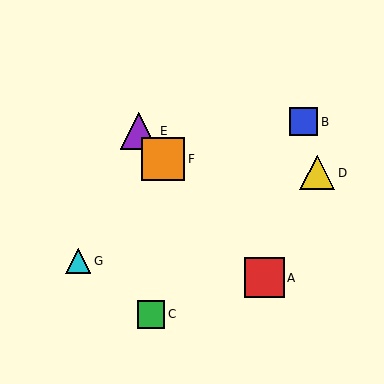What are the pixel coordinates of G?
Object G is at (78, 261).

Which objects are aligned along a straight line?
Objects A, E, F are aligned along a straight line.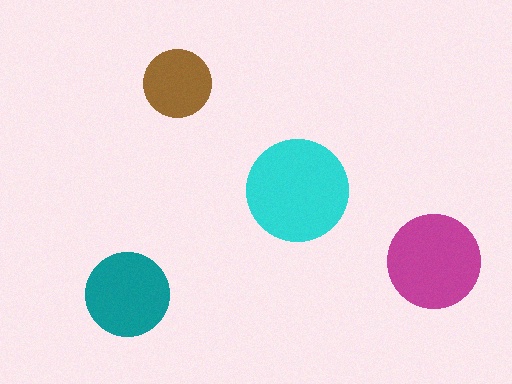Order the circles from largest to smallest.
the cyan one, the magenta one, the teal one, the brown one.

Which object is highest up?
The brown circle is topmost.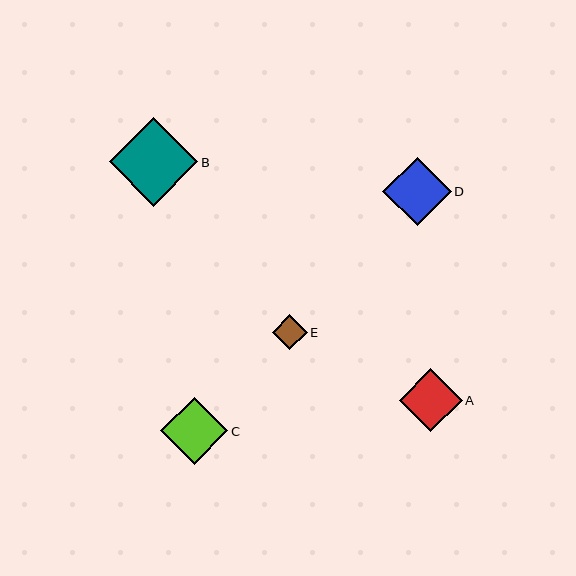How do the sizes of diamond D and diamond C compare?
Diamond D and diamond C are approximately the same size.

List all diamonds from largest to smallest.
From largest to smallest: B, D, C, A, E.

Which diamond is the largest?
Diamond B is the largest with a size of approximately 88 pixels.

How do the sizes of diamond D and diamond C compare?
Diamond D and diamond C are approximately the same size.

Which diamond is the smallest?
Diamond E is the smallest with a size of approximately 35 pixels.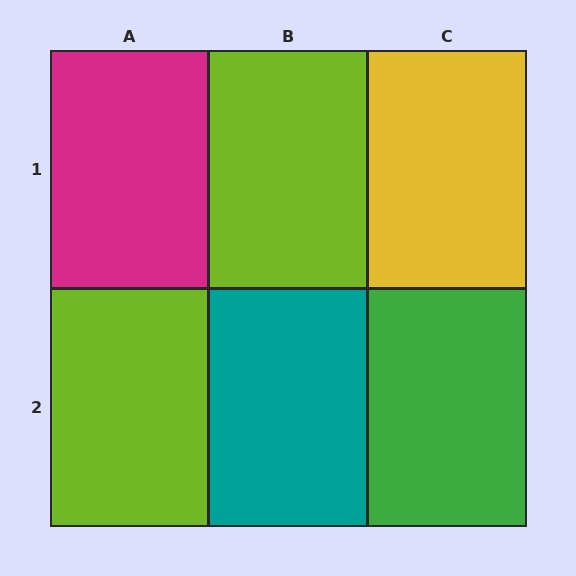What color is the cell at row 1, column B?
Lime.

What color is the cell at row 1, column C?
Yellow.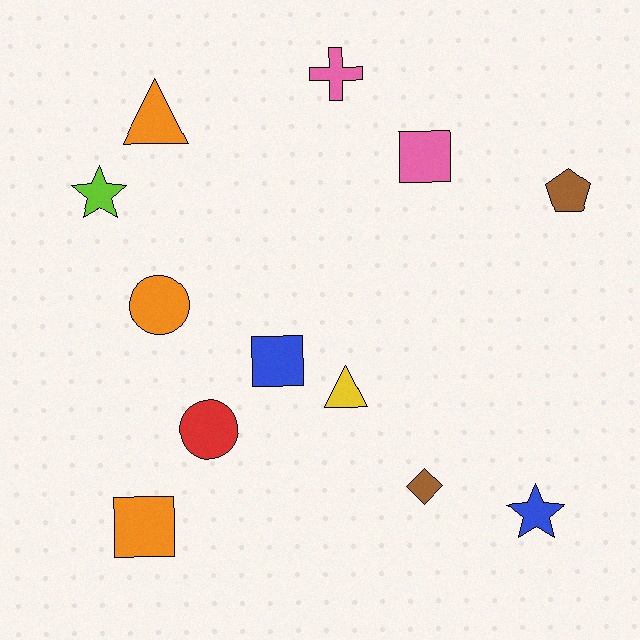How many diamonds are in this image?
There is 1 diamond.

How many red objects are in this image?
There is 1 red object.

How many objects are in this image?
There are 12 objects.